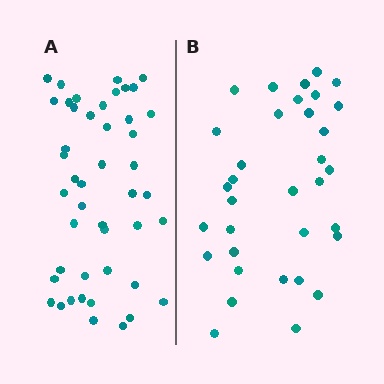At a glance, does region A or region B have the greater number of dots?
Region A (the left region) has more dots.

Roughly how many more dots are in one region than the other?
Region A has roughly 12 or so more dots than region B.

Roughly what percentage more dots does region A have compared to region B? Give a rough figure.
About 35% more.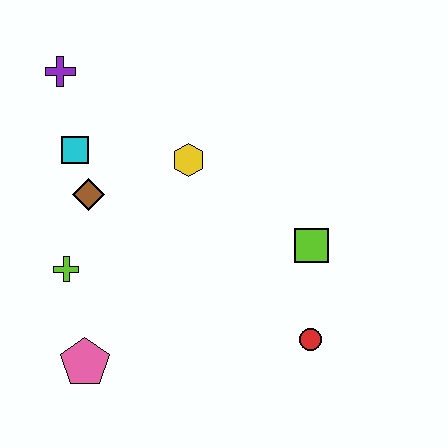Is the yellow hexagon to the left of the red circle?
Yes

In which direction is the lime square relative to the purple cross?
The lime square is to the right of the purple cross.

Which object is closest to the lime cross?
The brown diamond is closest to the lime cross.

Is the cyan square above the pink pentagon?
Yes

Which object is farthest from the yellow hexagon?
The pink pentagon is farthest from the yellow hexagon.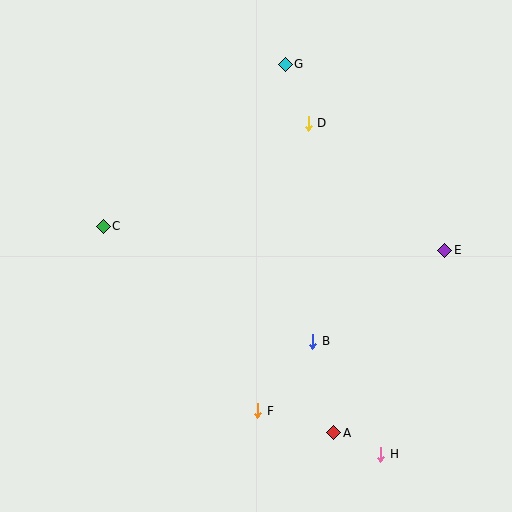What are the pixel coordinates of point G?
Point G is at (285, 64).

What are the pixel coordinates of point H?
Point H is at (381, 454).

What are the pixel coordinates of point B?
Point B is at (313, 341).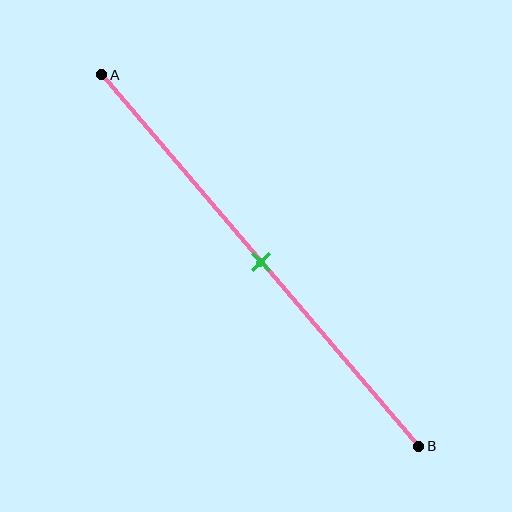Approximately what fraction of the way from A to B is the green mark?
The green mark is approximately 50% of the way from A to B.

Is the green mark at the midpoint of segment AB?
Yes, the mark is approximately at the midpoint.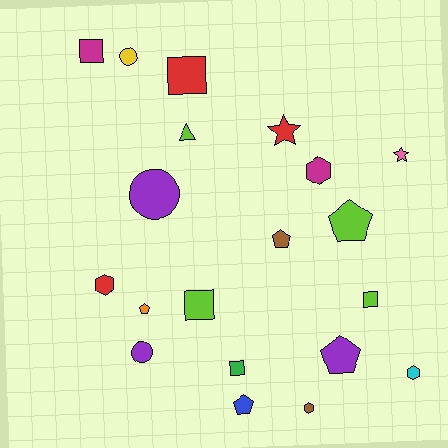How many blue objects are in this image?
There is 1 blue object.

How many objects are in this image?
There are 20 objects.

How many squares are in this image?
There are 5 squares.